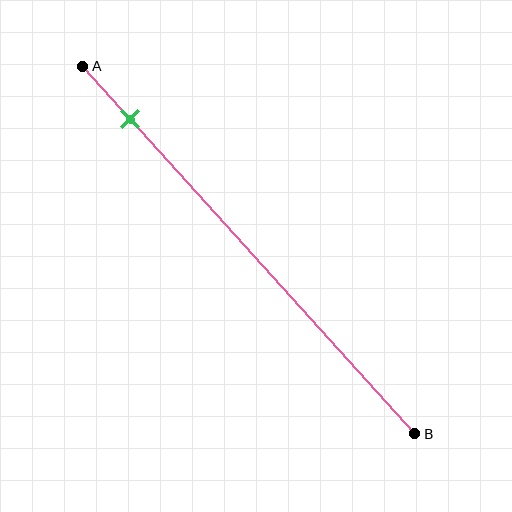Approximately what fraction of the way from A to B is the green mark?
The green mark is approximately 15% of the way from A to B.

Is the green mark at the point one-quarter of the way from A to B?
No, the mark is at about 15% from A, not at the 25% one-quarter point.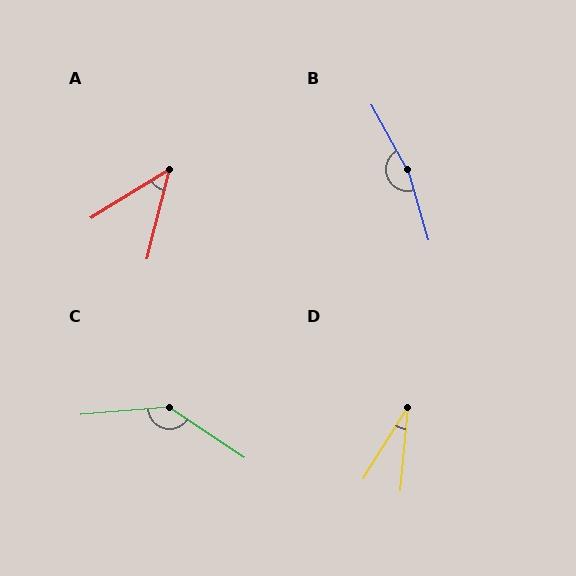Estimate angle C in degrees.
Approximately 141 degrees.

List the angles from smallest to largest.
D (27°), A (44°), C (141°), B (168°).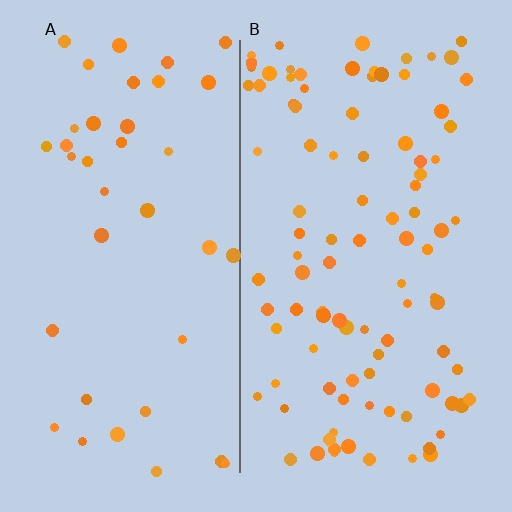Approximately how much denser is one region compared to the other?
Approximately 2.6× — region B over region A.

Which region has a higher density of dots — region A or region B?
B (the right).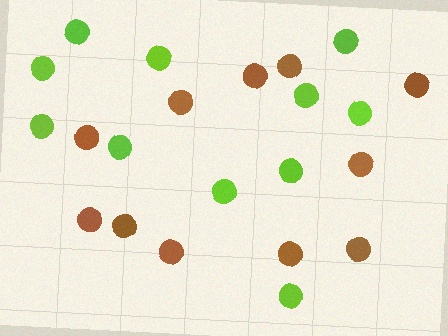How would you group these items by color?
There are 2 groups: one group of brown circles (11) and one group of lime circles (11).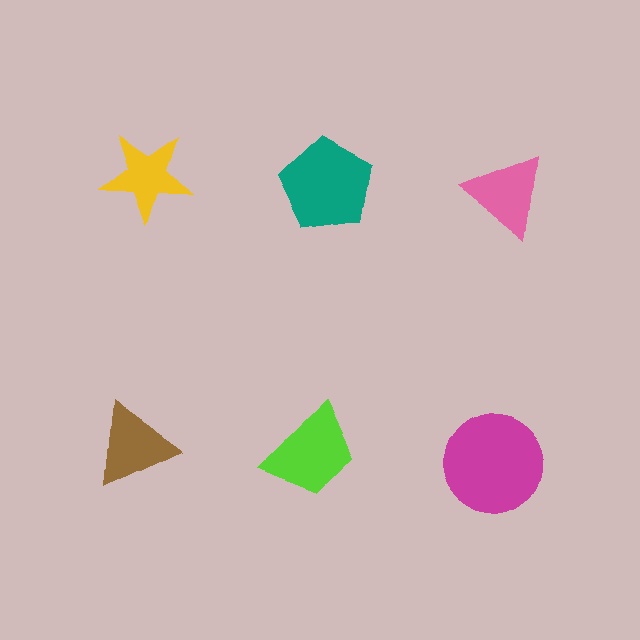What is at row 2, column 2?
A lime trapezoid.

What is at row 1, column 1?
A yellow star.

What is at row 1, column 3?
A pink triangle.